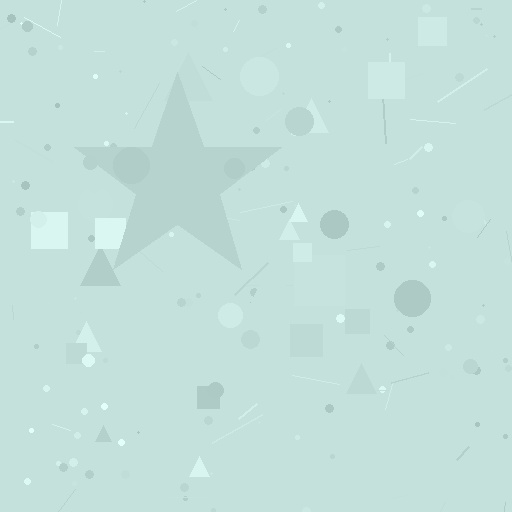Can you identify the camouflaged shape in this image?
The camouflaged shape is a star.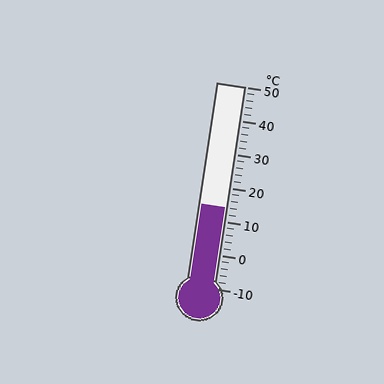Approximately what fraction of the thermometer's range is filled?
The thermometer is filled to approximately 40% of its range.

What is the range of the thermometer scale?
The thermometer scale ranges from -10°C to 50°C.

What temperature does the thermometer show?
The thermometer shows approximately 14°C.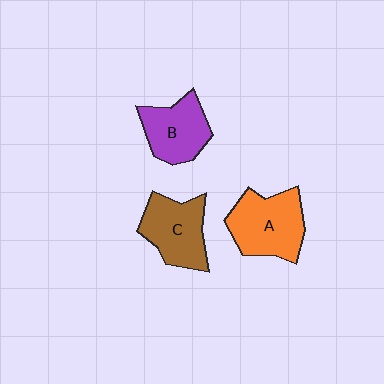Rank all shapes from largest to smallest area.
From largest to smallest: A (orange), C (brown), B (purple).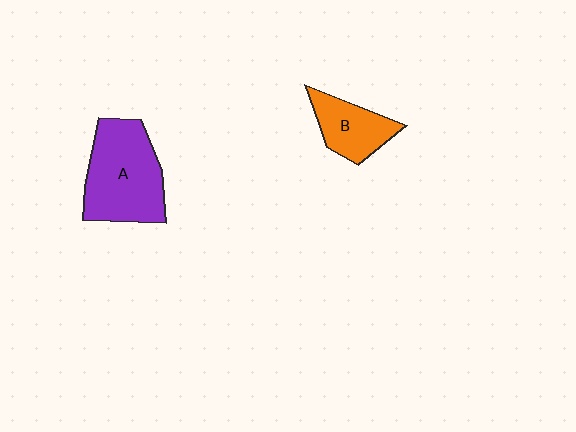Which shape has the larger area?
Shape A (purple).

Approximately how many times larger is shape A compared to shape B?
Approximately 1.9 times.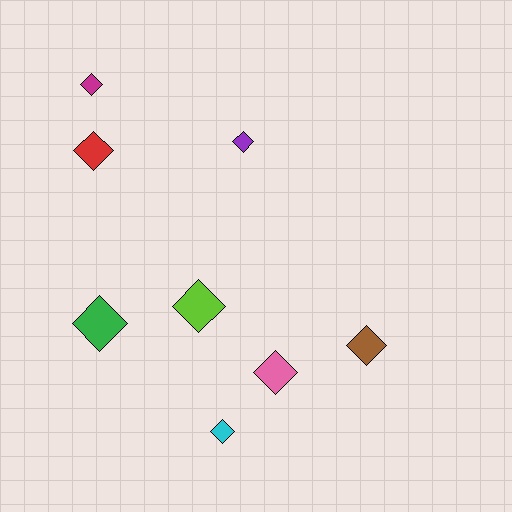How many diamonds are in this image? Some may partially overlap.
There are 8 diamonds.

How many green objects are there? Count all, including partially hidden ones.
There is 1 green object.